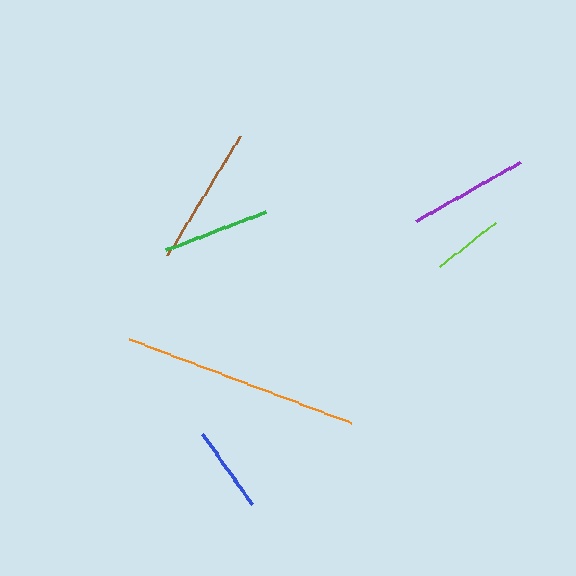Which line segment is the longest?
The orange line is the longest at approximately 237 pixels.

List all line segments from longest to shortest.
From longest to shortest: orange, brown, purple, green, blue, lime.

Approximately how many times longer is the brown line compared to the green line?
The brown line is approximately 1.3 times the length of the green line.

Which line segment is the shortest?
The lime line is the shortest at approximately 72 pixels.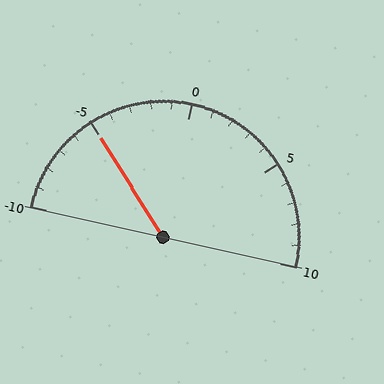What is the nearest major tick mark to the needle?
The nearest major tick mark is -5.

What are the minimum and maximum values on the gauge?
The gauge ranges from -10 to 10.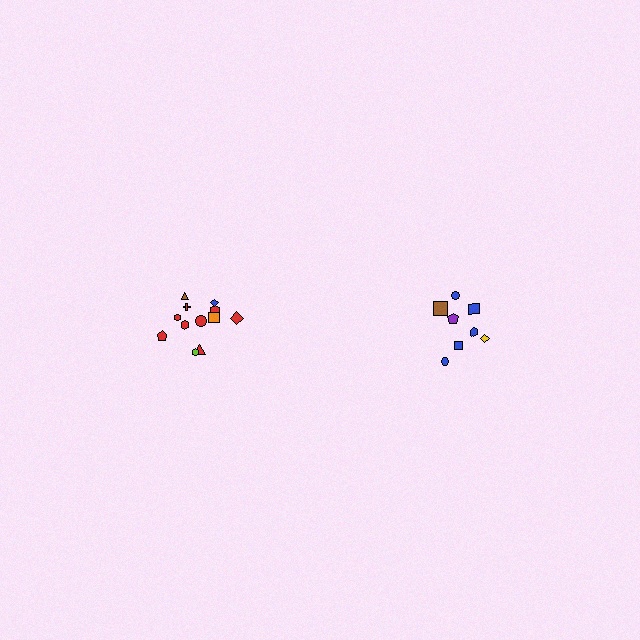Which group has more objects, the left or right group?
The left group.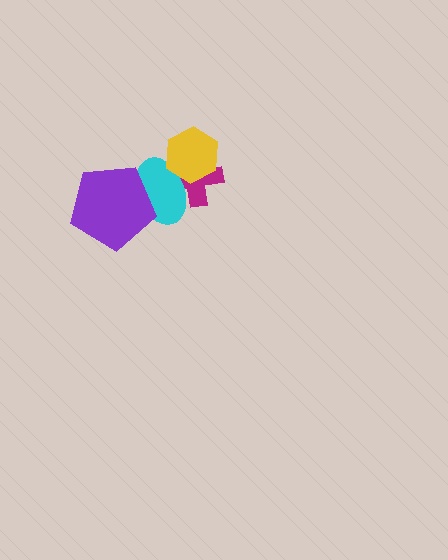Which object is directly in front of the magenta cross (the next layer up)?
The cyan ellipse is directly in front of the magenta cross.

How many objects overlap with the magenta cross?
2 objects overlap with the magenta cross.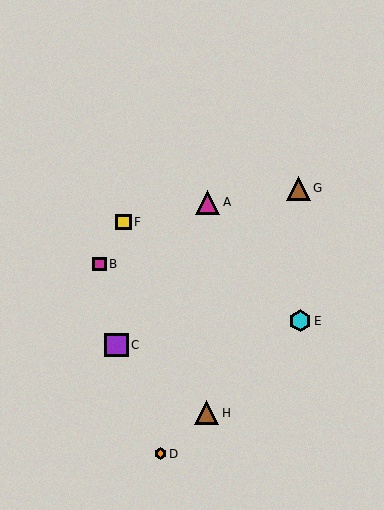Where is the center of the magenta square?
The center of the magenta square is at (99, 264).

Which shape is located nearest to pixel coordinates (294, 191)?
The brown triangle (labeled G) at (298, 188) is nearest to that location.